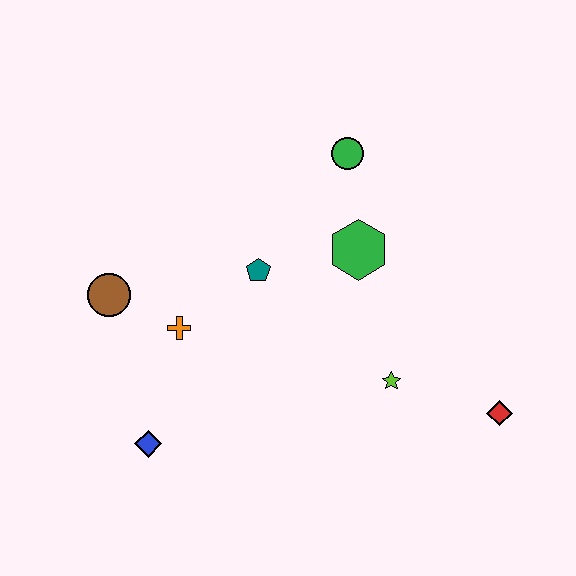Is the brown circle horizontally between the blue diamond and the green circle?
No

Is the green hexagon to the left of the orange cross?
No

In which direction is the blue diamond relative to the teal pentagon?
The blue diamond is below the teal pentagon.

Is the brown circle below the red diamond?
No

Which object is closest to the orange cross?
The brown circle is closest to the orange cross.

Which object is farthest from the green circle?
The blue diamond is farthest from the green circle.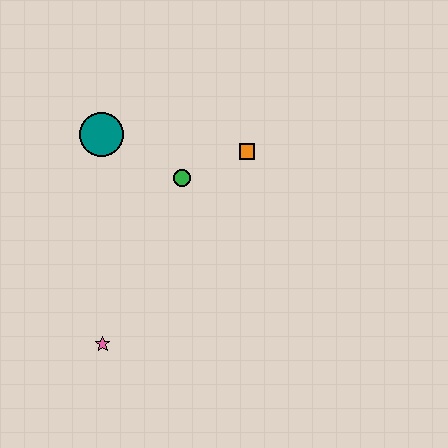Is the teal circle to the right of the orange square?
No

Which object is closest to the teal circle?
The green circle is closest to the teal circle.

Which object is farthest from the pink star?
The orange square is farthest from the pink star.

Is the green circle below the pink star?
No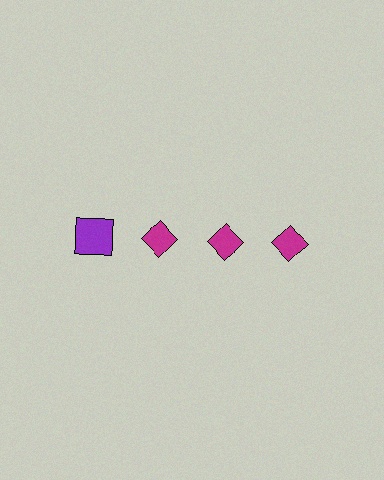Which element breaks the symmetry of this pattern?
The purple square in the top row, leftmost column breaks the symmetry. All other shapes are magenta diamonds.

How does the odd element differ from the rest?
It differs in both color (purple instead of magenta) and shape (square instead of diamond).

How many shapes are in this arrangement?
There are 4 shapes arranged in a grid pattern.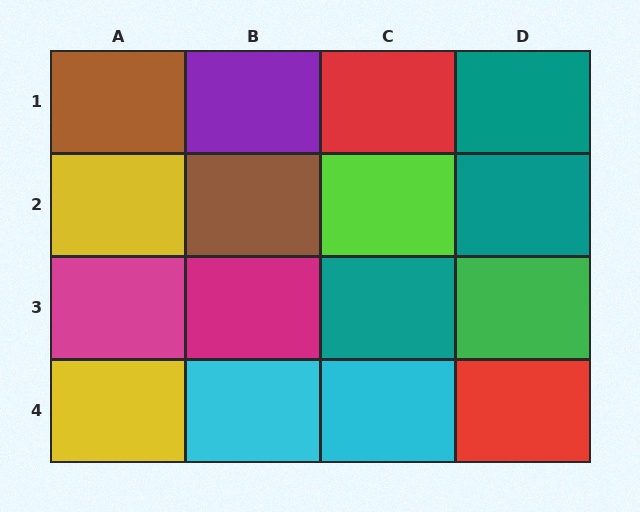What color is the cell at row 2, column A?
Yellow.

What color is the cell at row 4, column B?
Cyan.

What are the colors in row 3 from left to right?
Magenta, magenta, teal, green.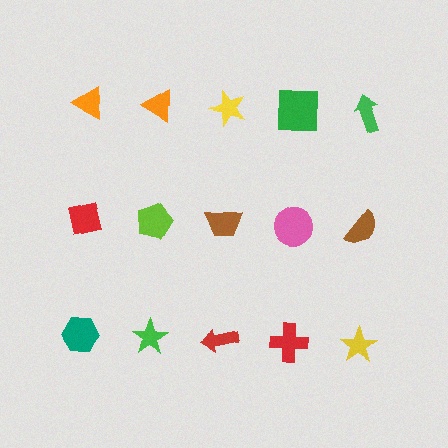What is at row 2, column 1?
A red square.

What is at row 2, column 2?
A lime pentagon.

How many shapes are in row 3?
5 shapes.